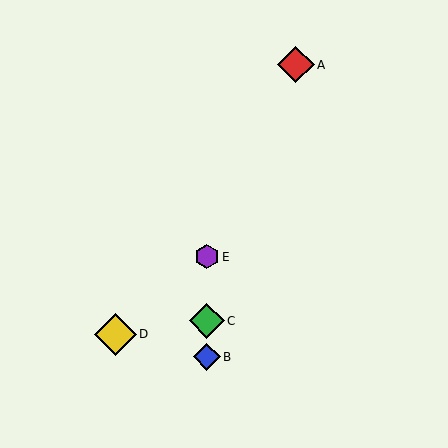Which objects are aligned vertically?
Objects B, C, E are aligned vertically.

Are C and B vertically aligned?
Yes, both are at x≈207.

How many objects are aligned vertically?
3 objects (B, C, E) are aligned vertically.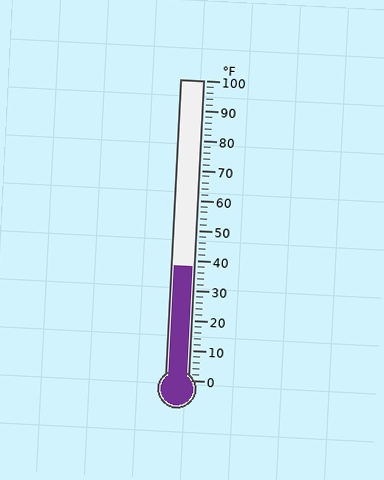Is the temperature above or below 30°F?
The temperature is above 30°F.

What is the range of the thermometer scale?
The thermometer scale ranges from 0°F to 100°F.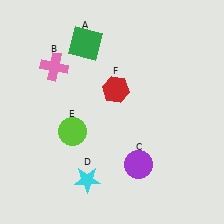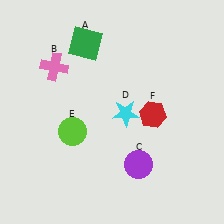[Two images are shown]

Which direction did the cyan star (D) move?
The cyan star (D) moved up.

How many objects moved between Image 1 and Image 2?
2 objects moved between the two images.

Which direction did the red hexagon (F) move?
The red hexagon (F) moved right.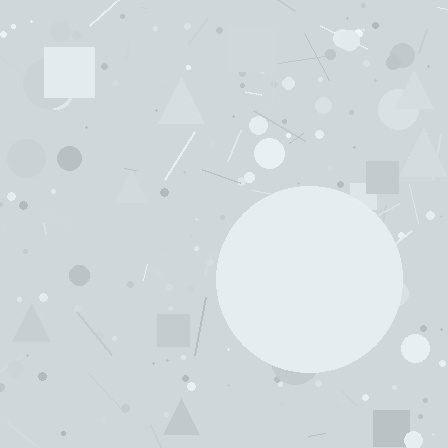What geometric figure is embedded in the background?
A circle is embedded in the background.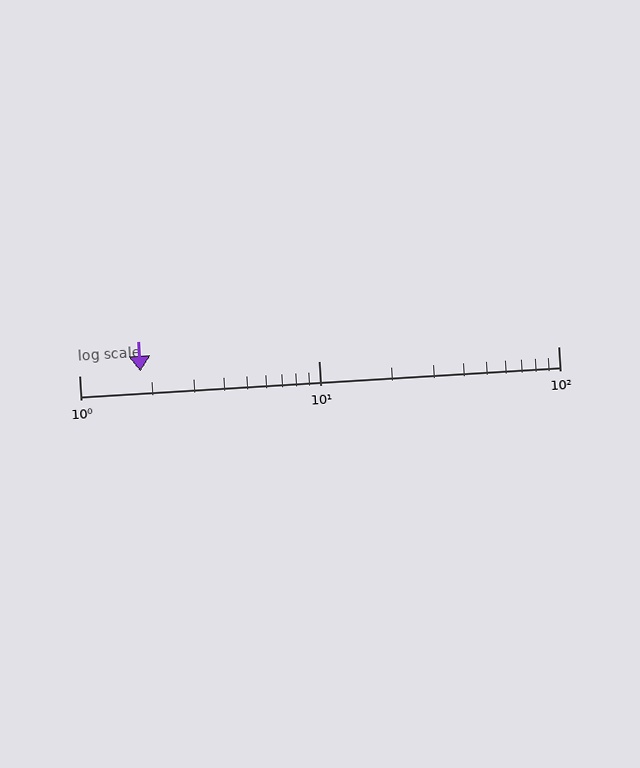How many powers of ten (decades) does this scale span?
The scale spans 2 decades, from 1 to 100.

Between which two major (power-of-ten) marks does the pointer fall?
The pointer is between 1 and 10.